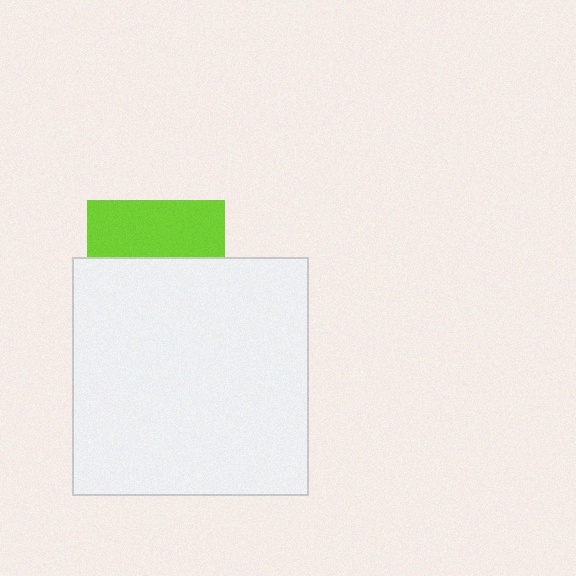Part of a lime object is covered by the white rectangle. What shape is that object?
It is a square.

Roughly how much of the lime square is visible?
A small part of it is visible (roughly 42%).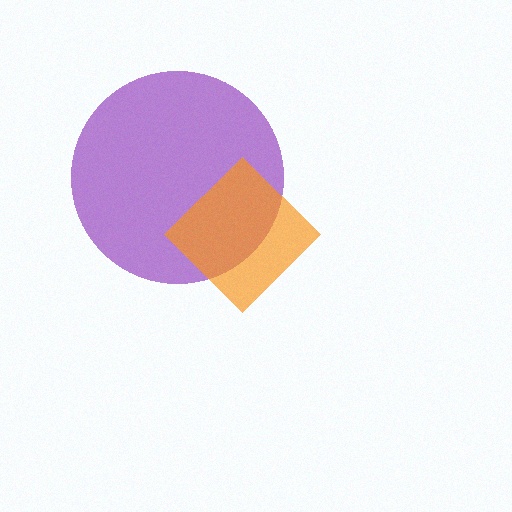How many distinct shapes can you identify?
There are 2 distinct shapes: a purple circle, an orange diamond.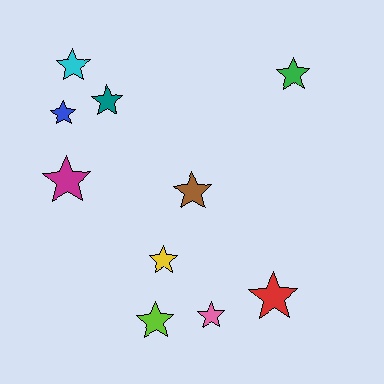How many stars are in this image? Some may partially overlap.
There are 10 stars.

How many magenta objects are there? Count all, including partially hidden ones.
There is 1 magenta object.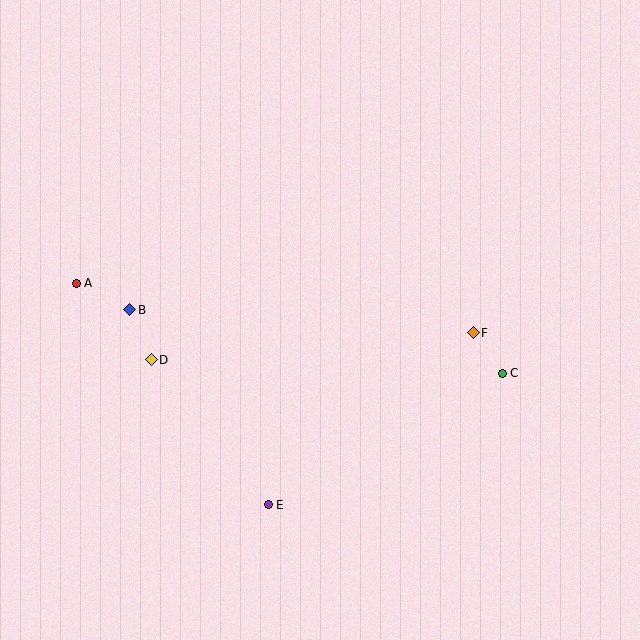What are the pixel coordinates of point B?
Point B is at (130, 310).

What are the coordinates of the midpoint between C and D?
The midpoint between C and D is at (327, 367).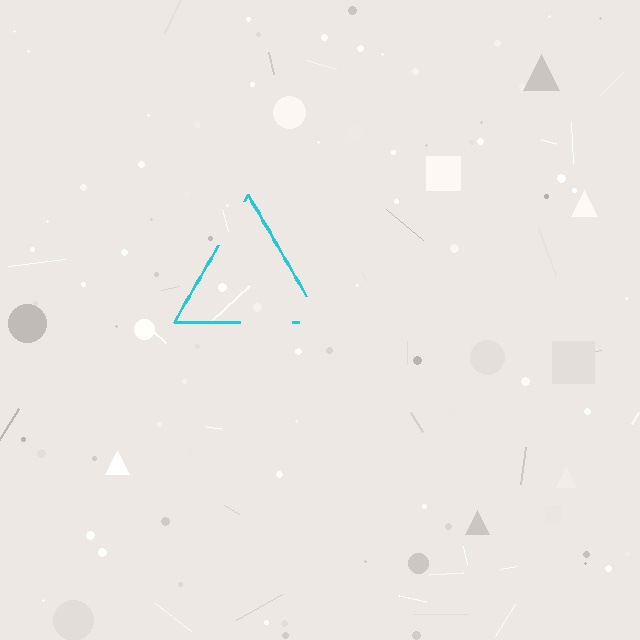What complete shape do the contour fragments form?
The contour fragments form a triangle.